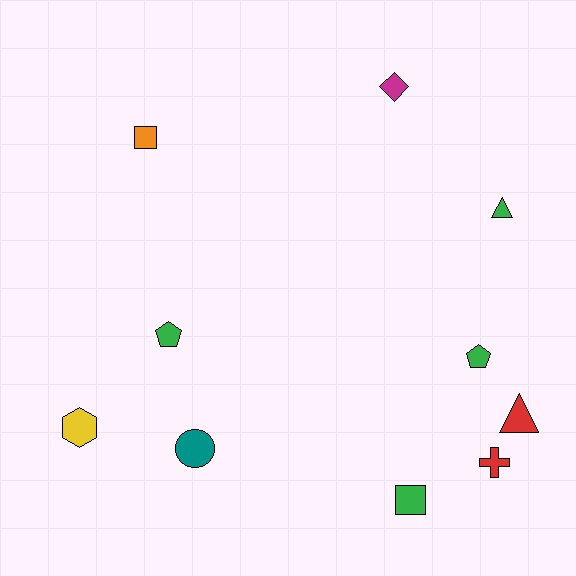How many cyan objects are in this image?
There are no cyan objects.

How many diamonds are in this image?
There is 1 diamond.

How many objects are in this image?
There are 10 objects.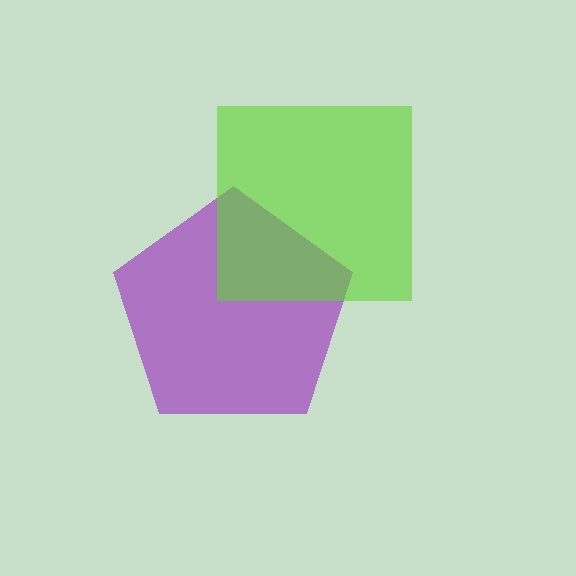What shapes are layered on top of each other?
The layered shapes are: a purple pentagon, a lime square.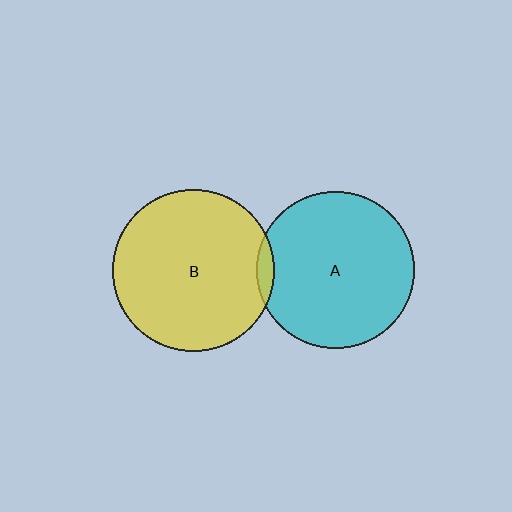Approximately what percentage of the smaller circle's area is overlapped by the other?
Approximately 5%.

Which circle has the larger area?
Circle B (yellow).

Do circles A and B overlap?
Yes.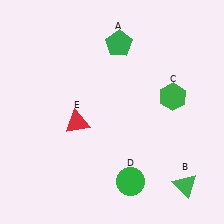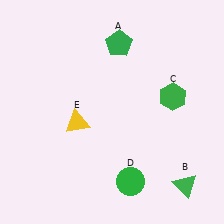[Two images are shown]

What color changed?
The triangle (E) changed from red in Image 1 to yellow in Image 2.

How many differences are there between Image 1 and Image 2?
There is 1 difference between the two images.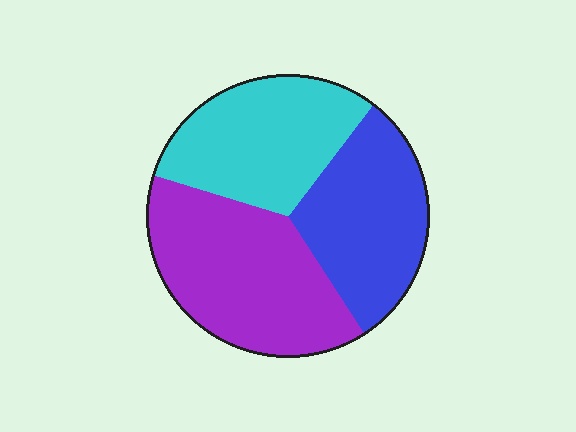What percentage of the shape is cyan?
Cyan takes up about one third (1/3) of the shape.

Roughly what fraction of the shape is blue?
Blue covers 30% of the shape.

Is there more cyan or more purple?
Purple.